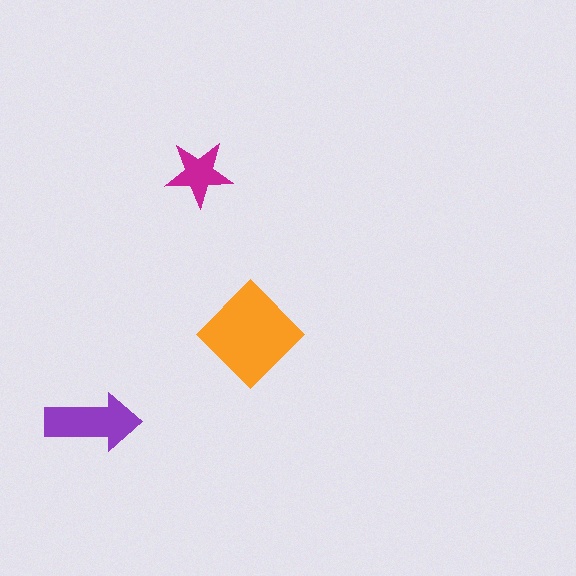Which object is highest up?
The magenta star is topmost.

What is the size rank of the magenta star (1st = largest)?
3rd.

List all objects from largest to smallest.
The orange diamond, the purple arrow, the magenta star.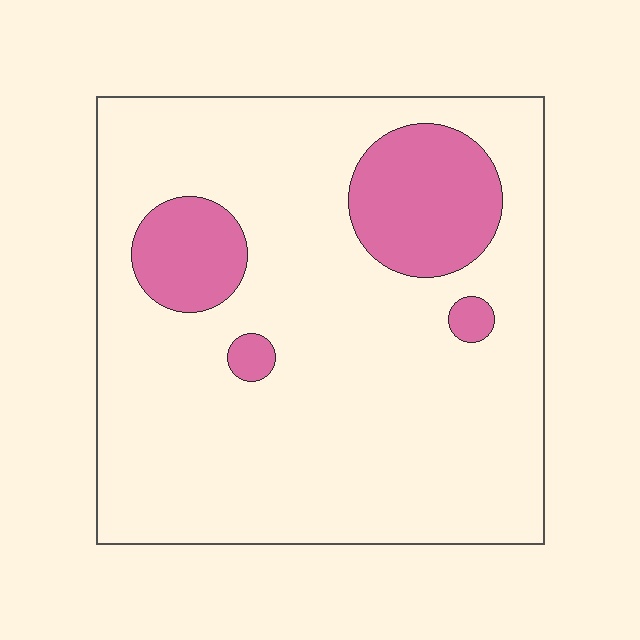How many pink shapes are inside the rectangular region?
4.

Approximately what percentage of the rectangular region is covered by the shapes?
Approximately 15%.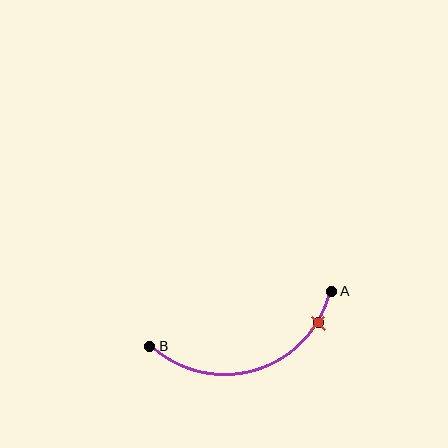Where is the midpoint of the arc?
The arc midpoint is the point on the curve farthest from the straight line joining A and B. It sits below that line.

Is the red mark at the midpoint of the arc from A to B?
No. The red mark lies on the arc but is closer to endpoint A. The arc midpoint would be at the point on the curve equidistant along the arc from both A and B.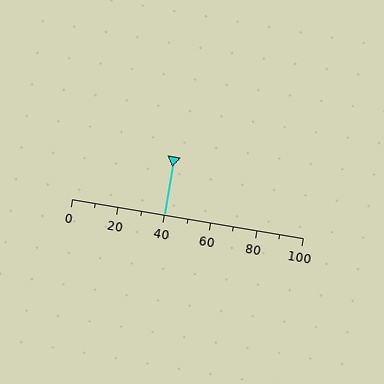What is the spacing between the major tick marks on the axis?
The major ticks are spaced 20 apart.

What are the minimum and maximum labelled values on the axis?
The axis runs from 0 to 100.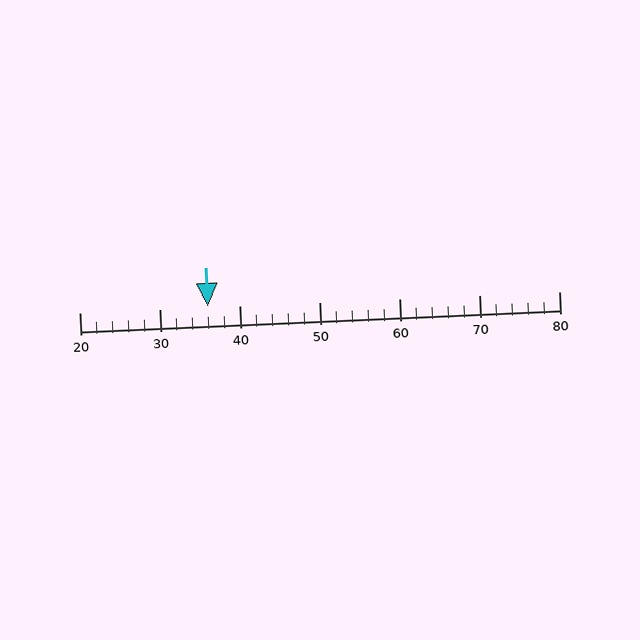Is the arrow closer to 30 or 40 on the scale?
The arrow is closer to 40.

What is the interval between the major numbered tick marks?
The major tick marks are spaced 10 units apart.